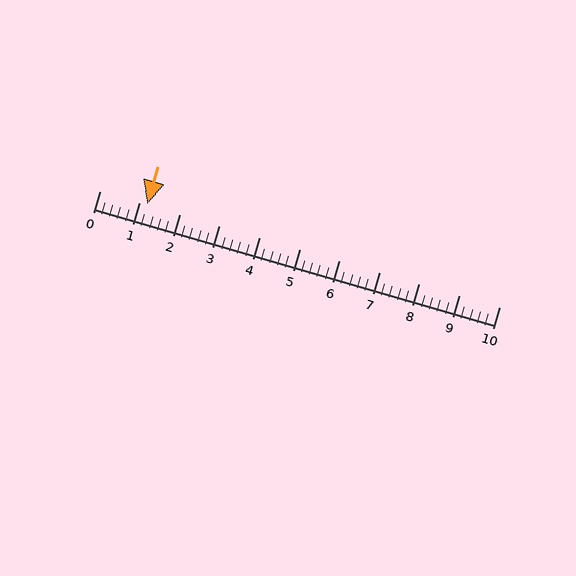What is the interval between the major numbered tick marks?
The major tick marks are spaced 1 units apart.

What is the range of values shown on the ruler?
The ruler shows values from 0 to 10.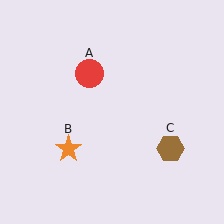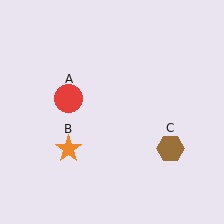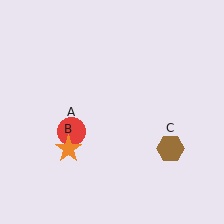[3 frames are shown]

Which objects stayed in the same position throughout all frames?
Orange star (object B) and brown hexagon (object C) remained stationary.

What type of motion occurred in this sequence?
The red circle (object A) rotated counterclockwise around the center of the scene.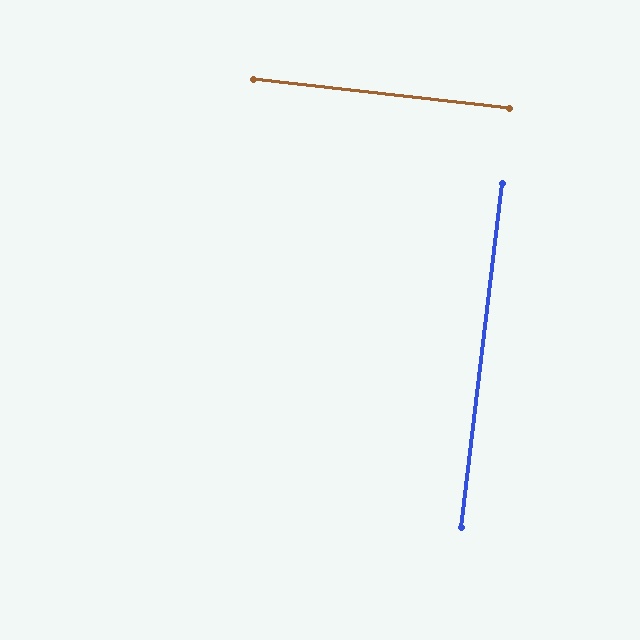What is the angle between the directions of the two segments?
Approximately 90 degrees.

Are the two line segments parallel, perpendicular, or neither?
Perpendicular — they meet at approximately 90°.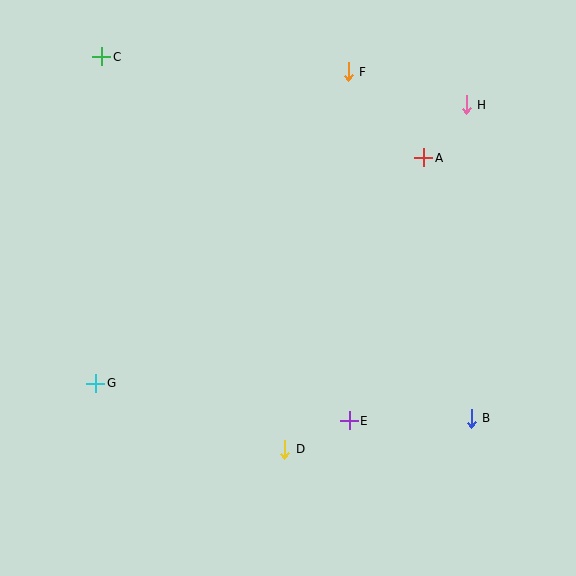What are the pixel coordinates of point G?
Point G is at (96, 383).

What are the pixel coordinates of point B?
Point B is at (471, 418).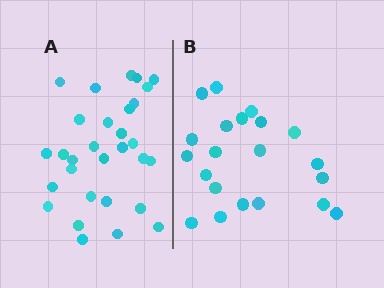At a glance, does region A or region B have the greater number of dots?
Region A (the left region) has more dots.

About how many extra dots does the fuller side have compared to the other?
Region A has roughly 8 or so more dots than region B.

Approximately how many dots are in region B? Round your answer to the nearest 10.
About 20 dots. (The exact count is 21, which rounds to 20.)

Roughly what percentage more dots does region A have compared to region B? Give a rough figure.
About 45% more.